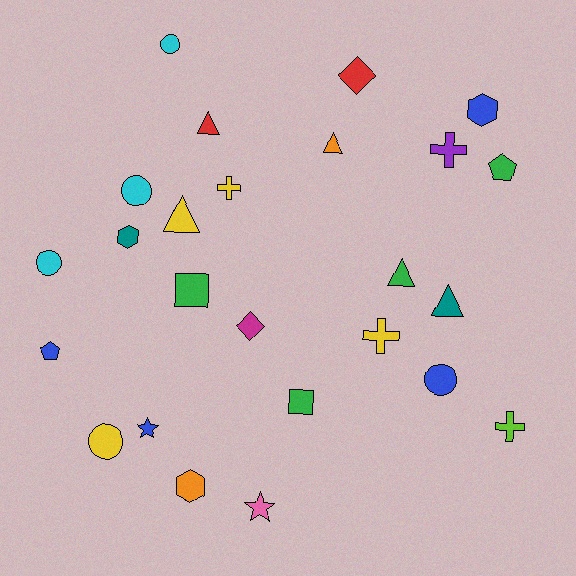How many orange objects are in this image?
There are 2 orange objects.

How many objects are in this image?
There are 25 objects.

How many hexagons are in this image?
There are 3 hexagons.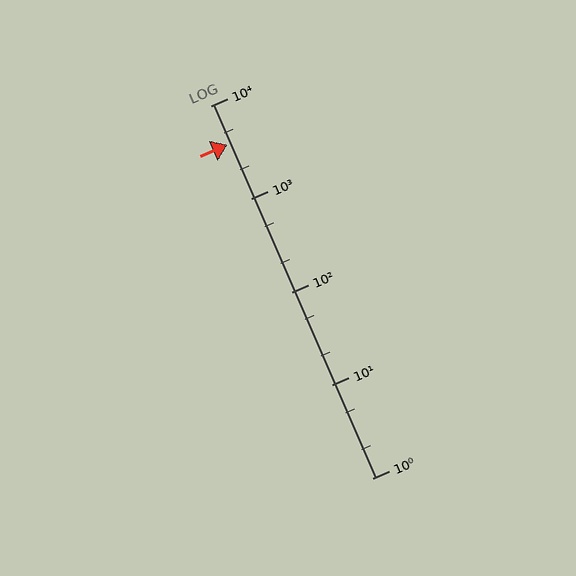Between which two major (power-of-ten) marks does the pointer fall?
The pointer is between 1000 and 10000.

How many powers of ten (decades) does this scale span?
The scale spans 4 decades, from 1 to 10000.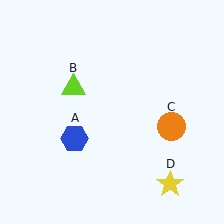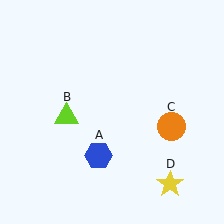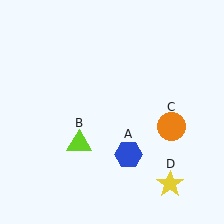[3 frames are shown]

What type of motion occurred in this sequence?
The blue hexagon (object A), lime triangle (object B) rotated counterclockwise around the center of the scene.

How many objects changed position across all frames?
2 objects changed position: blue hexagon (object A), lime triangle (object B).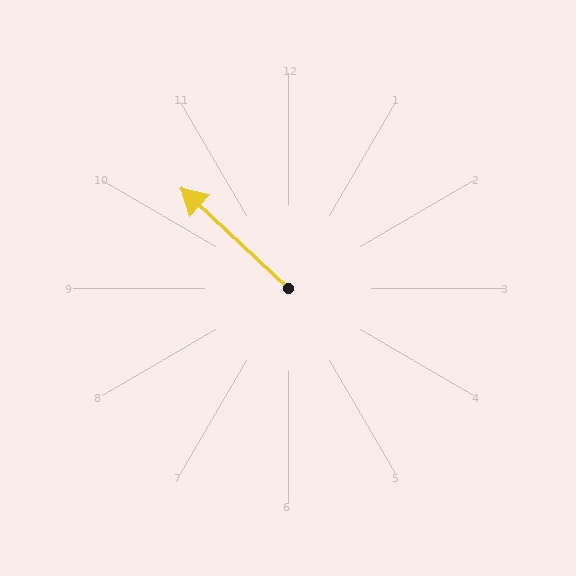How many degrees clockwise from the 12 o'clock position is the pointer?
Approximately 313 degrees.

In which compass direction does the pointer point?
Northwest.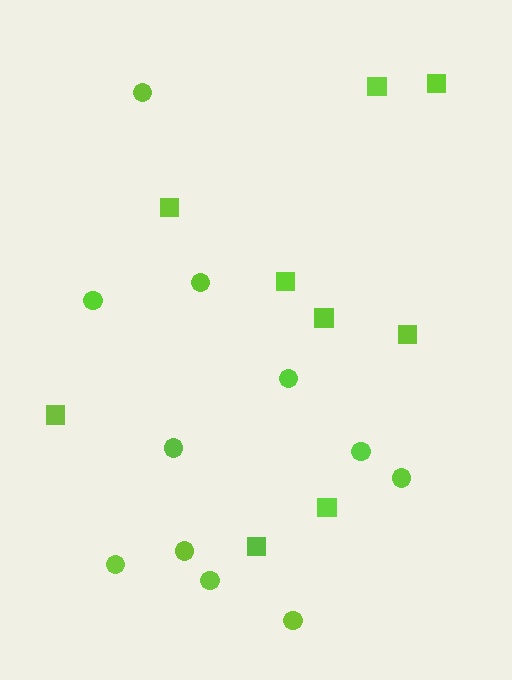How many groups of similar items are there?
There are 2 groups: one group of circles (11) and one group of squares (9).